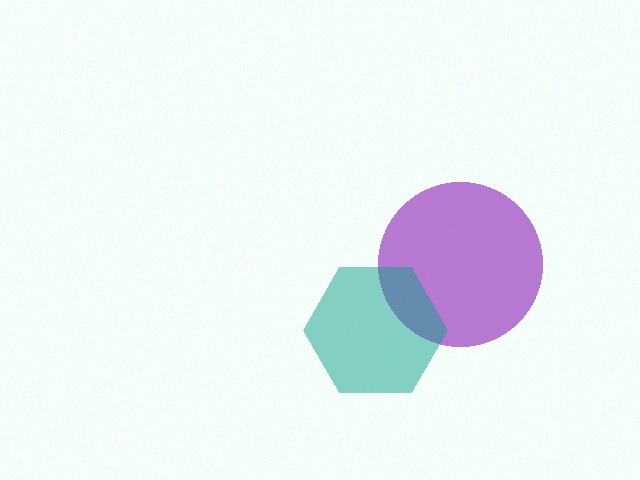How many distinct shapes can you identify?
There are 2 distinct shapes: a purple circle, a teal hexagon.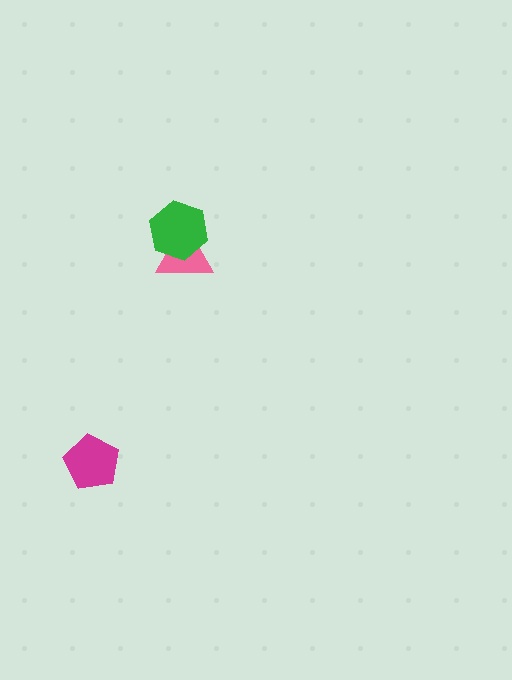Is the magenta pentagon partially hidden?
No, no other shape covers it.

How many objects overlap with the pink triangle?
1 object overlaps with the pink triangle.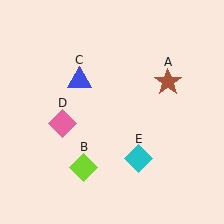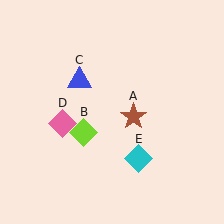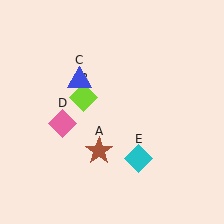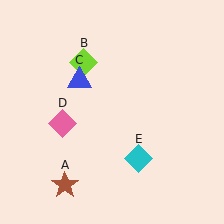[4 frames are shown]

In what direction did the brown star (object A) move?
The brown star (object A) moved down and to the left.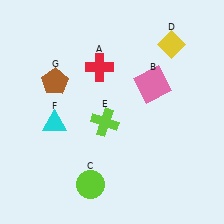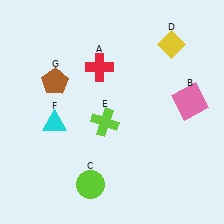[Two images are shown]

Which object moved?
The pink square (B) moved right.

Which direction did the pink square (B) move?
The pink square (B) moved right.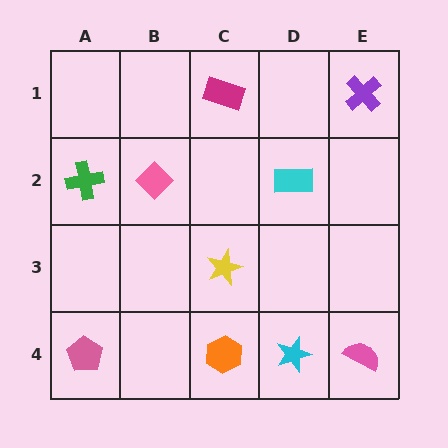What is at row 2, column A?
A green cross.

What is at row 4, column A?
A pink pentagon.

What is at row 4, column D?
A cyan star.